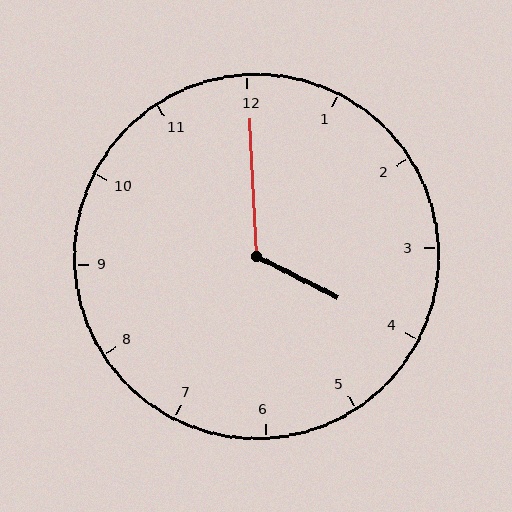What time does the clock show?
4:00.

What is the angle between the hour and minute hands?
Approximately 120 degrees.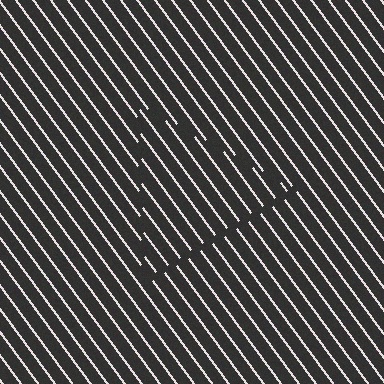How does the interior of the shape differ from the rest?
The interior of the shape contains the same grating, shifted by half a period — the contour is defined by the phase discontinuity where line-ends from the inner and outer gratings abut.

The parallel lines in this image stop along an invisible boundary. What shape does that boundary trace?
An illusory triangle. The interior of the shape contains the same grating, shifted by half a period — the contour is defined by the phase discontinuity where line-ends from the inner and outer gratings abut.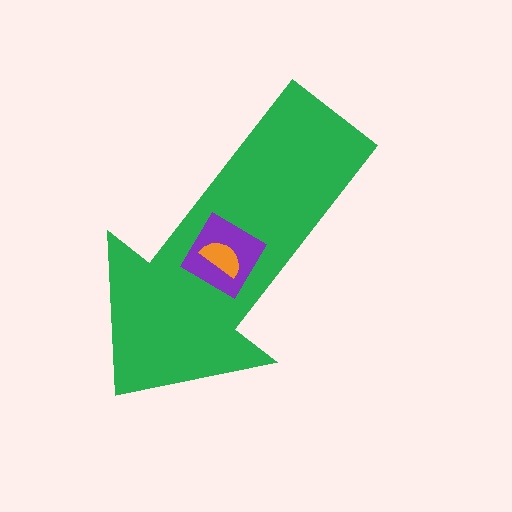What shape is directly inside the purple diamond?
The orange semicircle.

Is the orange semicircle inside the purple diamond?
Yes.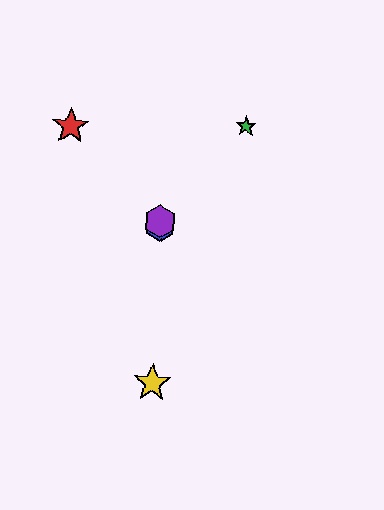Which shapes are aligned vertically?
The blue hexagon, the yellow star, the purple hexagon are aligned vertically.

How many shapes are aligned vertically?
3 shapes (the blue hexagon, the yellow star, the purple hexagon) are aligned vertically.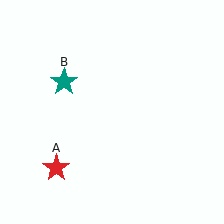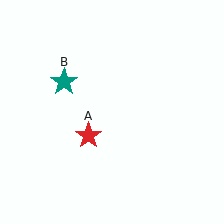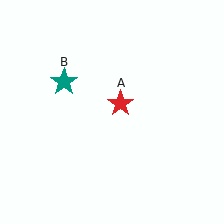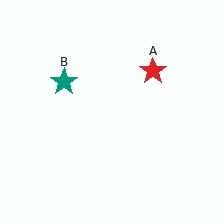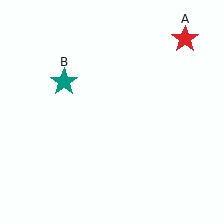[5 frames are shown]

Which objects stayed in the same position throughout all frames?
Teal star (object B) remained stationary.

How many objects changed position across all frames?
1 object changed position: red star (object A).